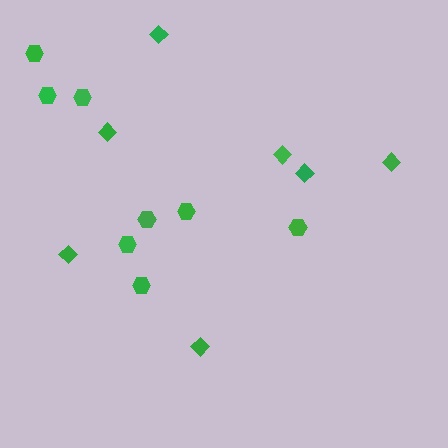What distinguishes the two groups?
There are 2 groups: one group of hexagons (8) and one group of diamonds (7).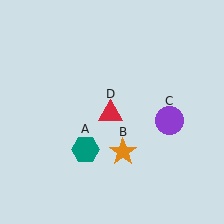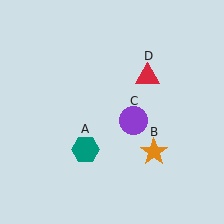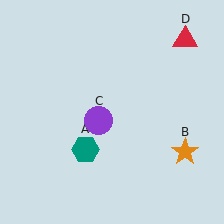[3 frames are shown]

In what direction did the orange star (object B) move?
The orange star (object B) moved right.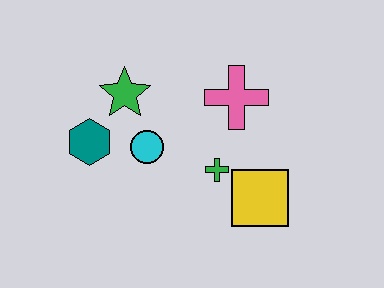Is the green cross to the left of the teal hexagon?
No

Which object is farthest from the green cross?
The teal hexagon is farthest from the green cross.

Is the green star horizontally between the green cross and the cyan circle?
No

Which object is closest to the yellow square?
The green cross is closest to the yellow square.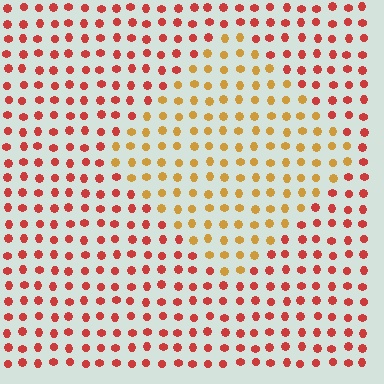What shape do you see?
I see a diamond.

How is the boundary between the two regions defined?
The boundary is defined purely by a slight shift in hue (about 39 degrees). Spacing, size, and orientation are identical on both sides.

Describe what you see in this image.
The image is filled with small red elements in a uniform arrangement. A diamond-shaped region is visible where the elements are tinted to a slightly different hue, forming a subtle color boundary.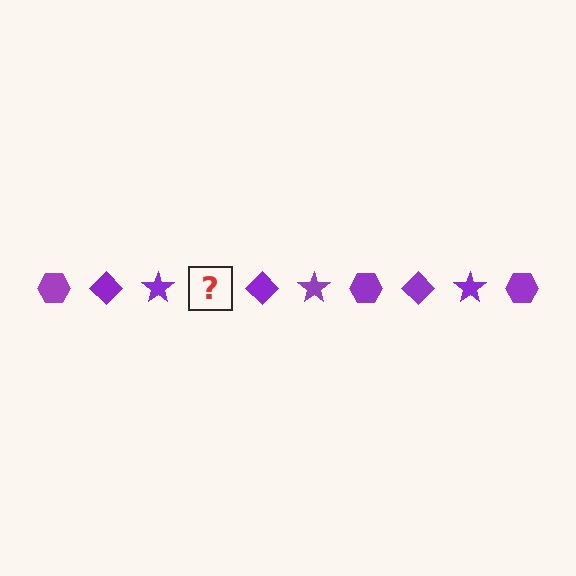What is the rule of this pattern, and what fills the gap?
The rule is that the pattern cycles through hexagon, diamond, star shapes in purple. The gap should be filled with a purple hexagon.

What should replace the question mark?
The question mark should be replaced with a purple hexagon.